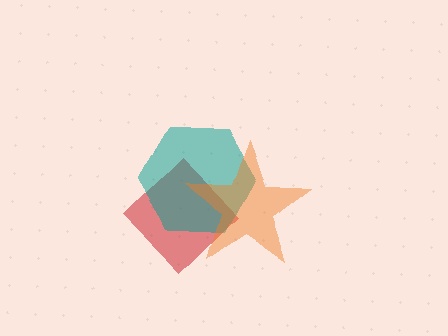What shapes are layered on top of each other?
The layered shapes are: a red diamond, a teal hexagon, an orange star.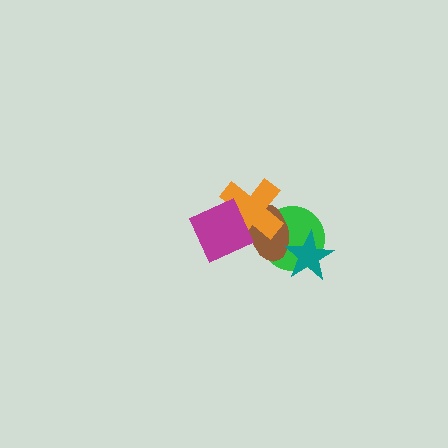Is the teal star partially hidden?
No, no other shape covers it.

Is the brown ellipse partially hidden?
Yes, it is partially covered by another shape.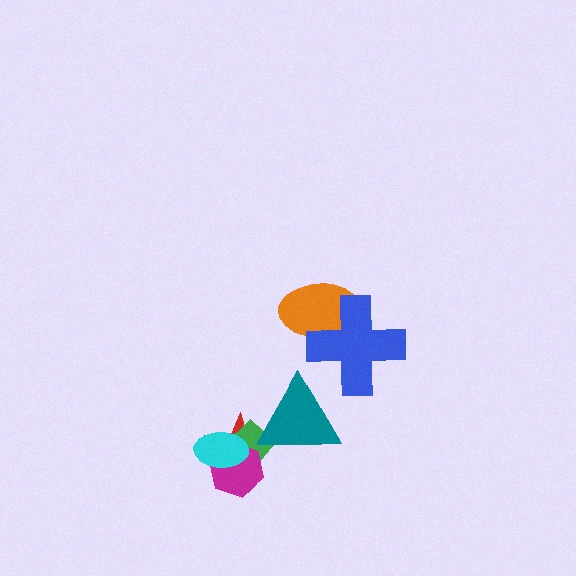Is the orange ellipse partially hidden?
Yes, it is partially covered by another shape.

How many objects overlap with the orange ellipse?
1 object overlaps with the orange ellipse.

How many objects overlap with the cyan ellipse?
3 objects overlap with the cyan ellipse.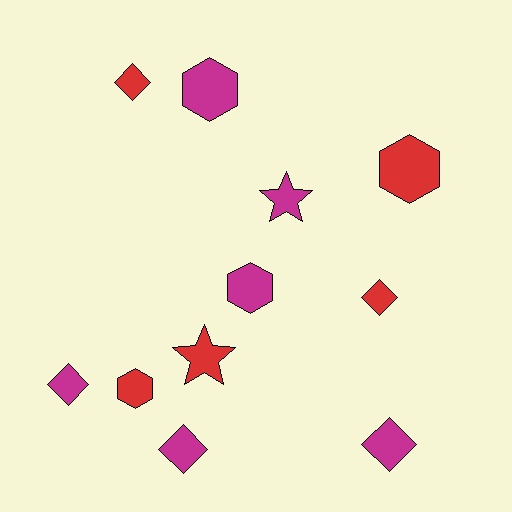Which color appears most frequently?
Magenta, with 6 objects.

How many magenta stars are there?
There is 1 magenta star.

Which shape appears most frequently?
Diamond, with 5 objects.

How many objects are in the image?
There are 11 objects.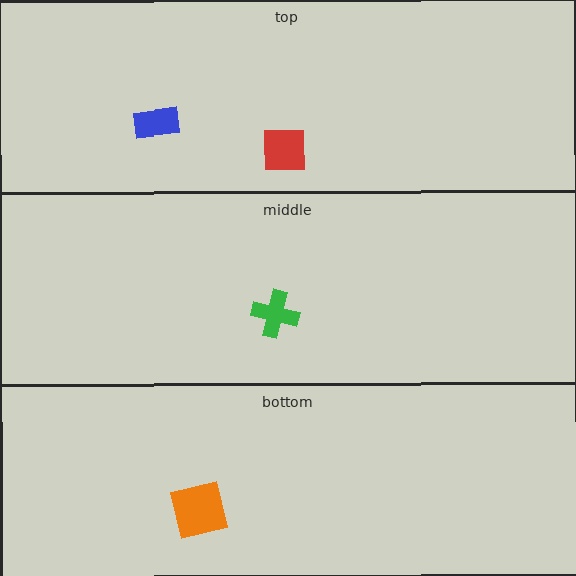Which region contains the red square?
The top region.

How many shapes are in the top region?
2.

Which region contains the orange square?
The bottom region.